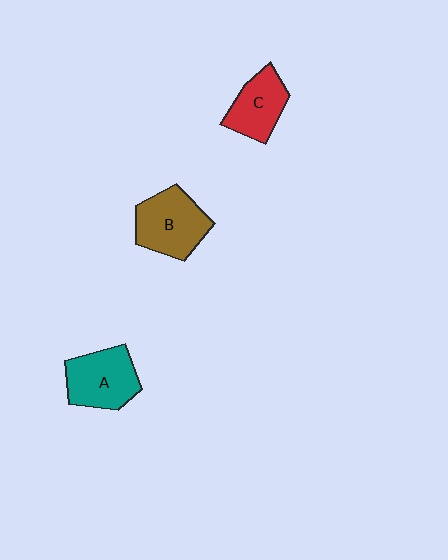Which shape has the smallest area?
Shape C (red).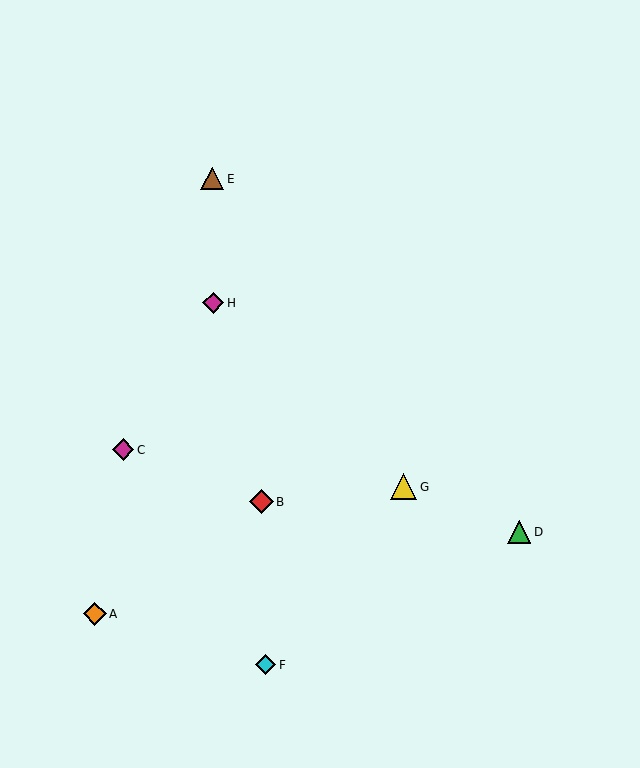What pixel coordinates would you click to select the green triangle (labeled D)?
Click at (519, 532) to select the green triangle D.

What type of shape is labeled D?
Shape D is a green triangle.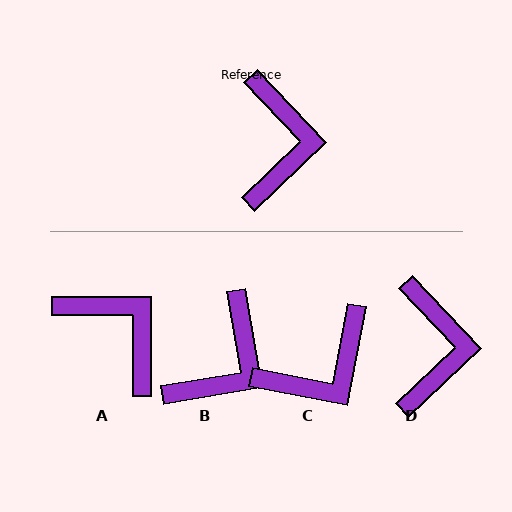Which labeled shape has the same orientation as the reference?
D.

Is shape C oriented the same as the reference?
No, it is off by about 55 degrees.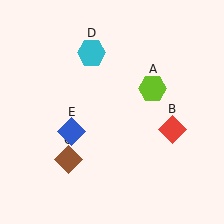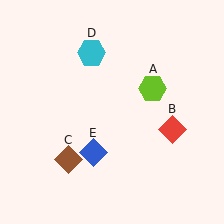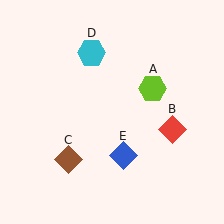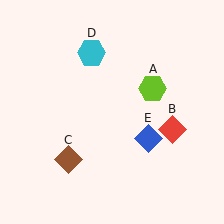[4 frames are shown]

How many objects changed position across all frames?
1 object changed position: blue diamond (object E).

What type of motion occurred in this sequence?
The blue diamond (object E) rotated counterclockwise around the center of the scene.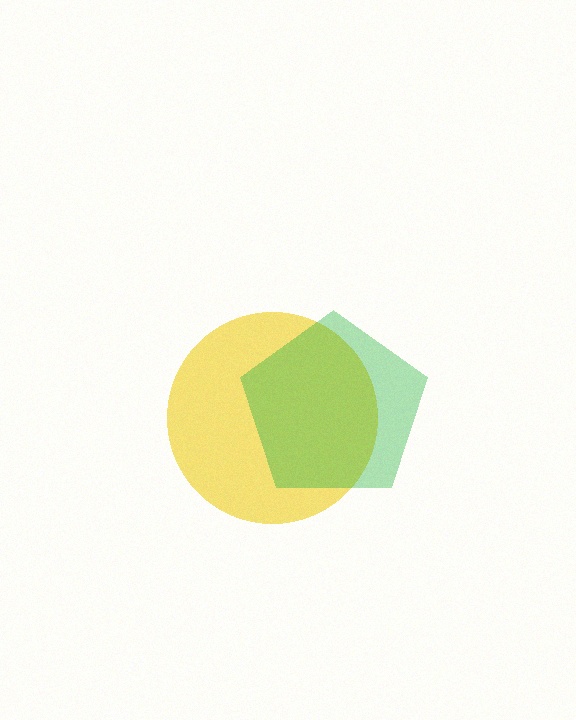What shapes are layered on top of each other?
The layered shapes are: a yellow circle, a green pentagon.